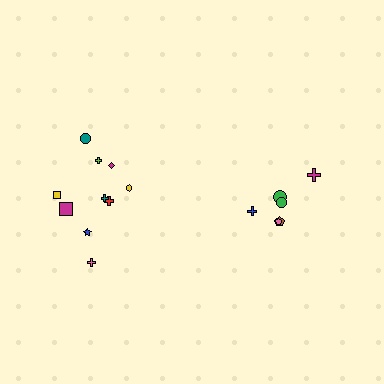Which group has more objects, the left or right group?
The left group.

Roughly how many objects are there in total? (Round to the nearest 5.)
Roughly 15 objects in total.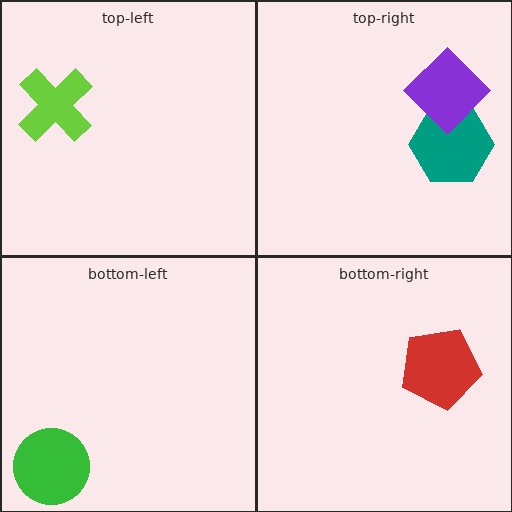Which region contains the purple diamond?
The top-right region.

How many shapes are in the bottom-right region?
1.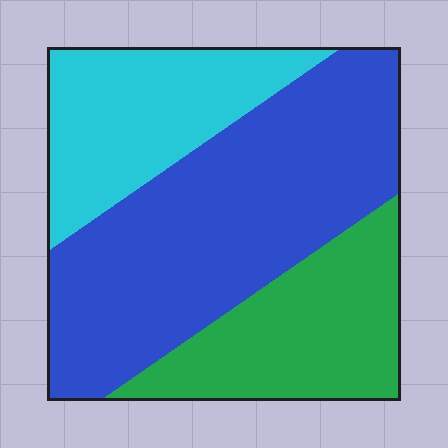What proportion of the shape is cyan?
Cyan takes up about one quarter (1/4) of the shape.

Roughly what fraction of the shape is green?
Green takes up about one quarter (1/4) of the shape.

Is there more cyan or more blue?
Blue.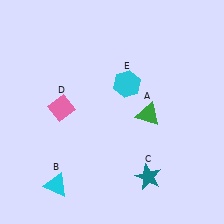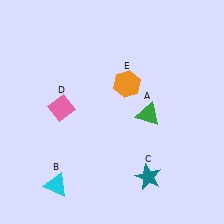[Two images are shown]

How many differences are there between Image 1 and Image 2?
There is 1 difference between the two images.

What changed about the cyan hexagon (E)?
In Image 1, E is cyan. In Image 2, it changed to orange.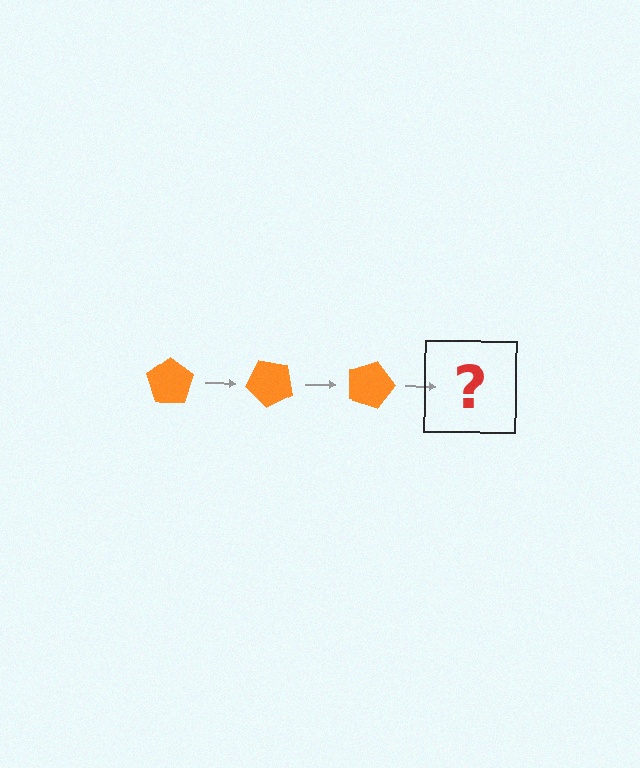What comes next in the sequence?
The next element should be an orange pentagon rotated 135 degrees.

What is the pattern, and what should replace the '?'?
The pattern is that the pentagon rotates 45 degrees each step. The '?' should be an orange pentagon rotated 135 degrees.